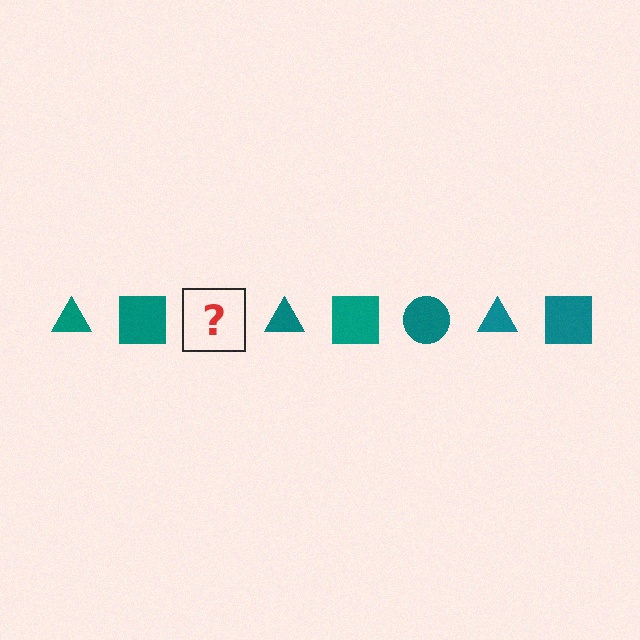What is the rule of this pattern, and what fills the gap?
The rule is that the pattern cycles through triangle, square, circle shapes in teal. The gap should be filled with a teal circle.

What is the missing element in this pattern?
The missing element is a teal circle.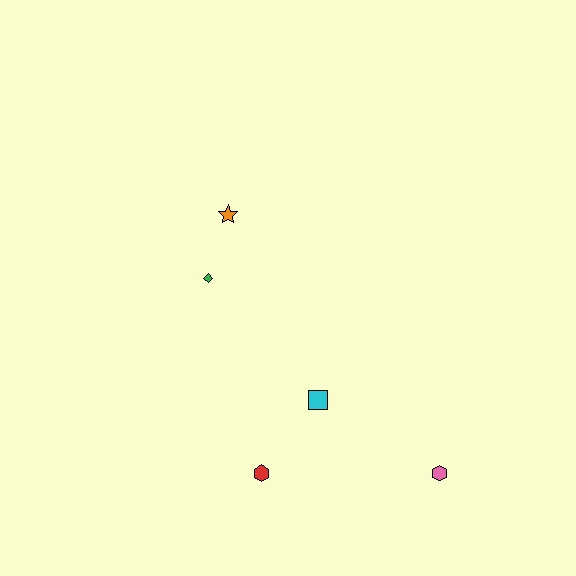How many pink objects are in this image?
There is 1 pink object.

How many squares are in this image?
There is 1 square.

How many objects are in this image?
There are 5 objects.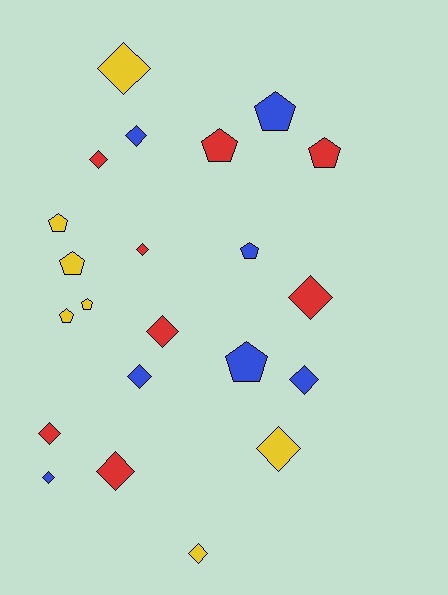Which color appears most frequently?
Red, with 8 objects.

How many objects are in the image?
There are 22 objects.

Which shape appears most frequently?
Diamond, with 13 objects.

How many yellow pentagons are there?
There are 4 yellow pentagons.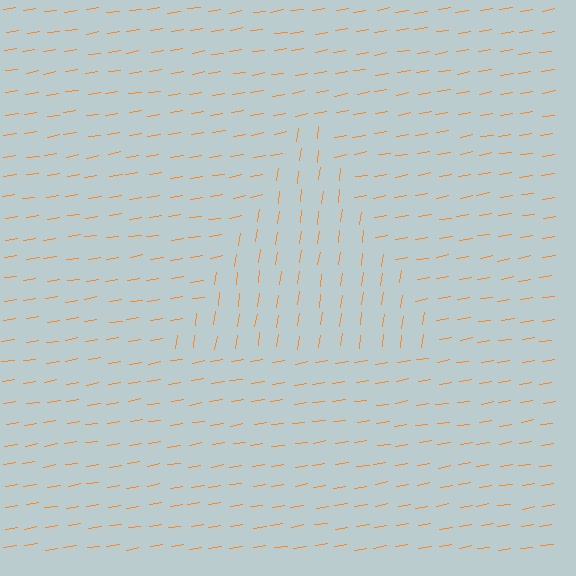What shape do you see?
I see a triangle.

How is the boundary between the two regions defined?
The boundary is defined purely by a change in line orientation (approximately 73 degrees difference). All lines are the same color and thickness.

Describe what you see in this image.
The image is filled with small orange line segments. A triangle region in the image has lines oriented differently from the surrounding lines, creating a visible texture boundary.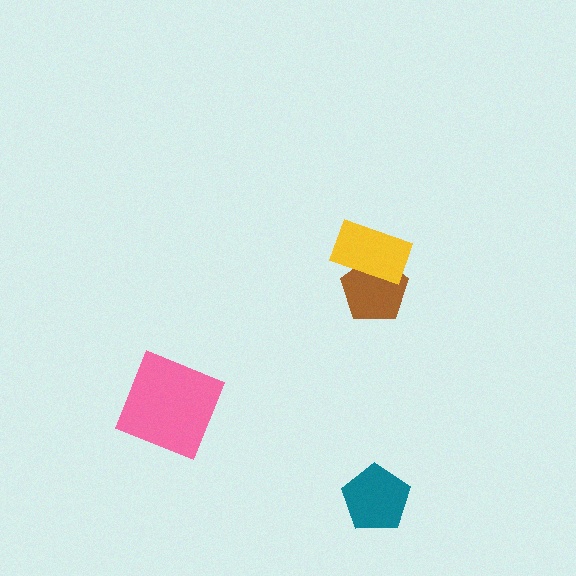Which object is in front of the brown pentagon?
The yellow rectangle is in front of the brown pentagon.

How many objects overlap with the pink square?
0 objects overlap with the pink square.